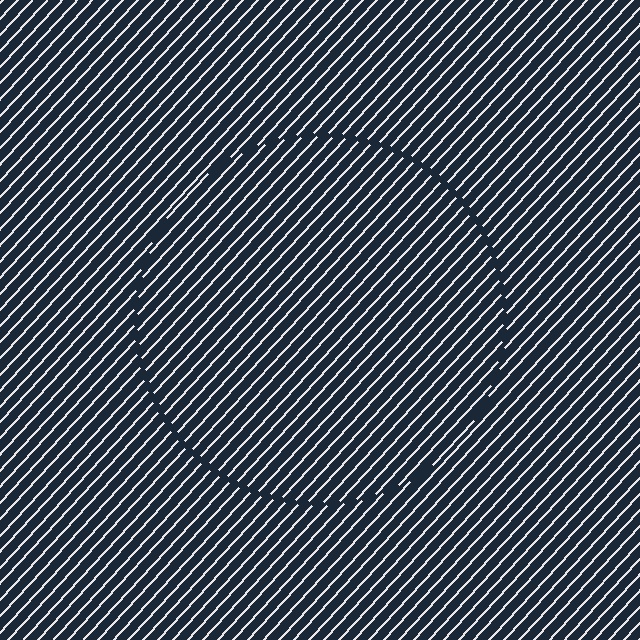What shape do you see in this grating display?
An illusory circle. The interior of the shape contains the same grating, shifted by half a period — the contour is defined by the phase discontinuity where line-ends from the inner and outer gratings abut.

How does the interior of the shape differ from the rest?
The interior of the shape contains the same grating, shifted by half a period — the contour is defined by the phase discontinuity where line-ends from the inner and outer gratings abut.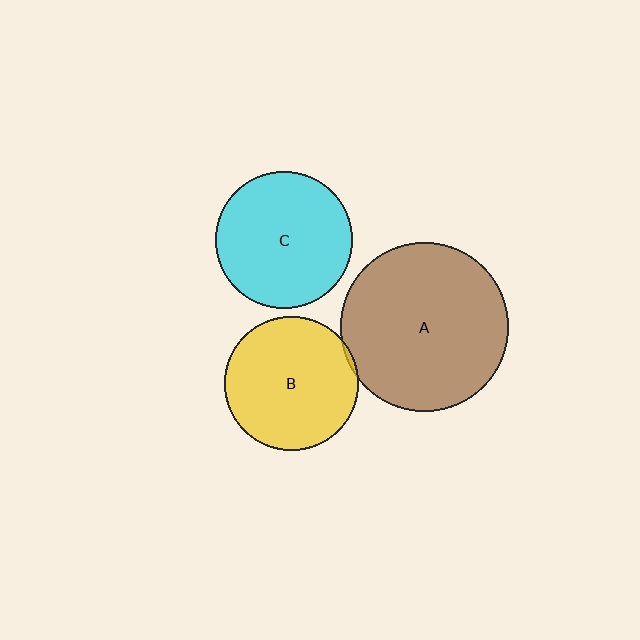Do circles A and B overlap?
Yes.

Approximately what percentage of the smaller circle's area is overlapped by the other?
Approximately 5%.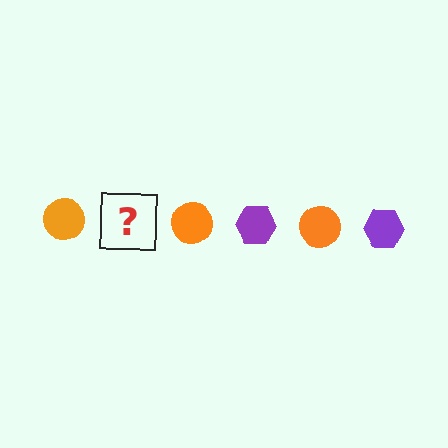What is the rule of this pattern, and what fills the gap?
The rule is that the pattern alternates between orange circle and purple hexagon. The gap should be filled with a purple hexagon.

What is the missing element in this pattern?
The missing element is a purple hexagon.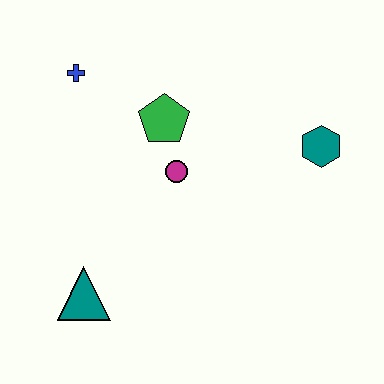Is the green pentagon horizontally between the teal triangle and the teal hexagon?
Yes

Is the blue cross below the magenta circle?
No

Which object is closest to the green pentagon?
The magenta circle is closest to the green pentagon.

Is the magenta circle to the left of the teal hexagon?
Yes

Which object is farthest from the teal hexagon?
The teal triangle is farthest from the teal hexagon.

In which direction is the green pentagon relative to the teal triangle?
The green pentagon is above the teal triangle.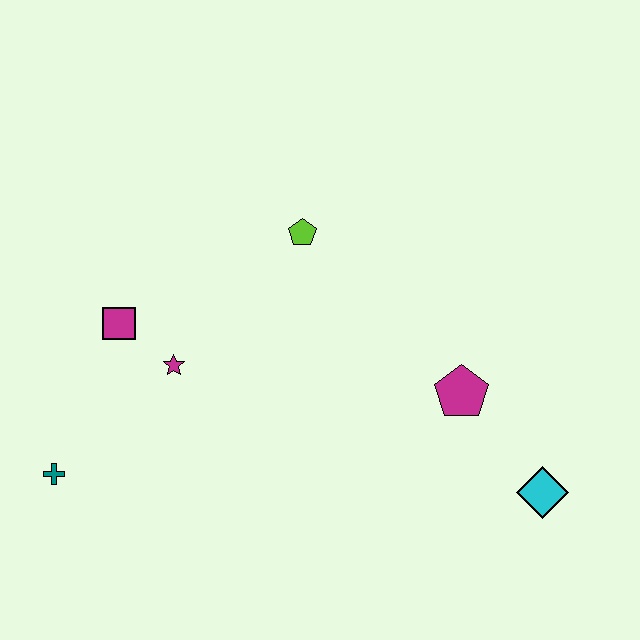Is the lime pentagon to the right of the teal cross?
Yes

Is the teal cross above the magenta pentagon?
No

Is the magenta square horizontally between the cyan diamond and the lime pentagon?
No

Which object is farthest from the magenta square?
The cyan diamond is farthest from the magenta square.